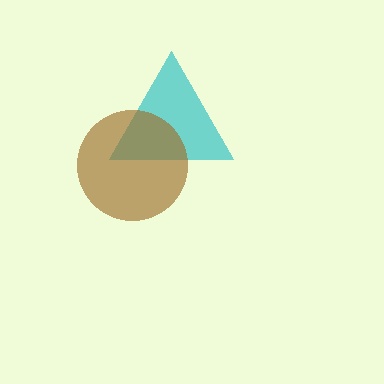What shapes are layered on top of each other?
The layered shapes are: a cyan triangle, a brown circle.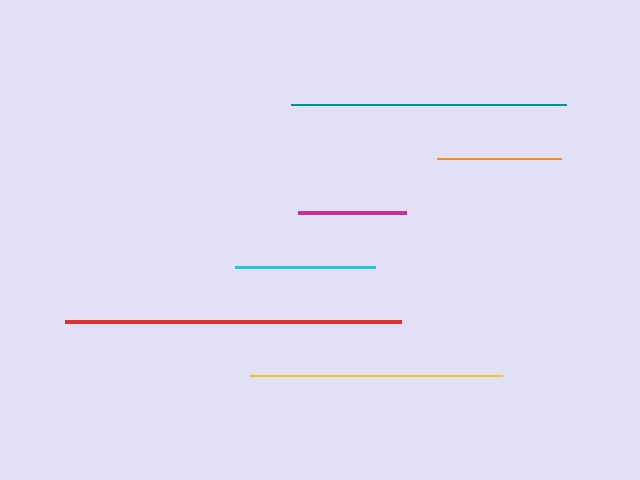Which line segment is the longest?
The red line is the longest at approximately 336 pixels.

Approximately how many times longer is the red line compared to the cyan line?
The red line is approximately 2.4 times the length of the cyan line.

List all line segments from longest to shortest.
From longest to shortest: red, teal, yellow, cyan, orange, magenta.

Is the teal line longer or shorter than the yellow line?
The teal line is longer than the yellow line.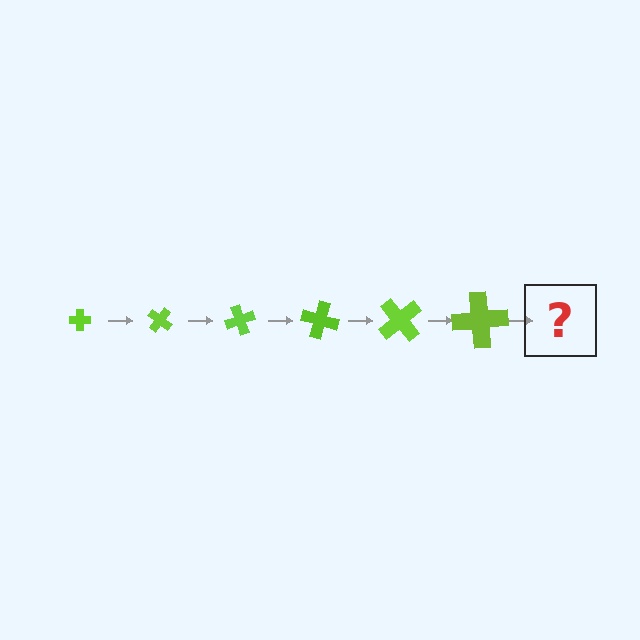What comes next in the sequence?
The next element should be a cross, larger than the previous one and rotated 210 degrees from the start.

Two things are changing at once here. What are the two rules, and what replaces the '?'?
The two rules are that the cross grows larger each step and it rotates 35 degrees each step. The '?' should be a cross, larger than the previous one and rotated 210 degrees from the start.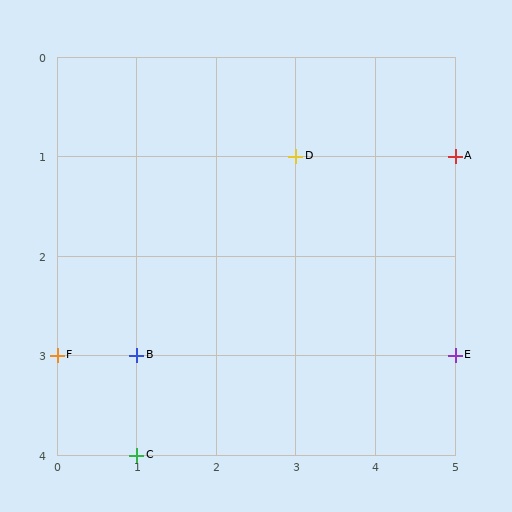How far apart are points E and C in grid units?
Points E and C are 4 columns and 1 row apart (about 4.1 grid units diagonally).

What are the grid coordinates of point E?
Point E is at grid coordinates (5, 3).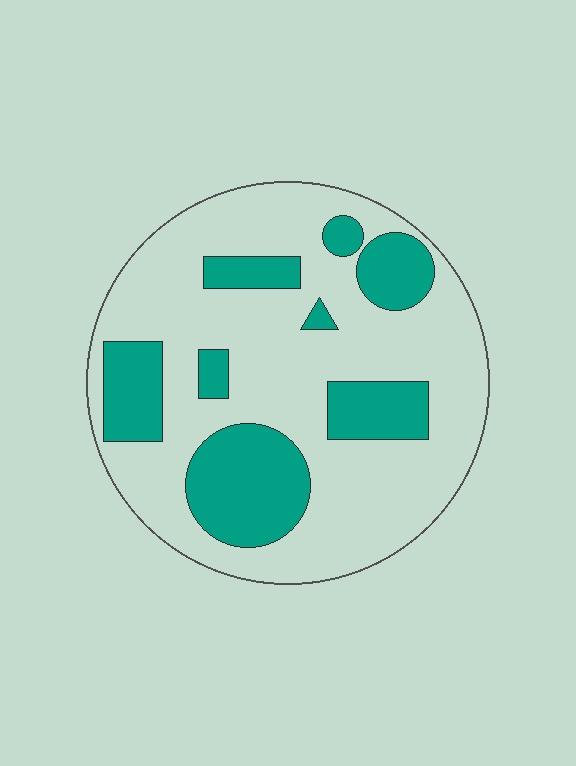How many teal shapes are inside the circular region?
8.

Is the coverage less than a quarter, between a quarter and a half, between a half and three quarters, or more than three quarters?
Between a quarter and a half.